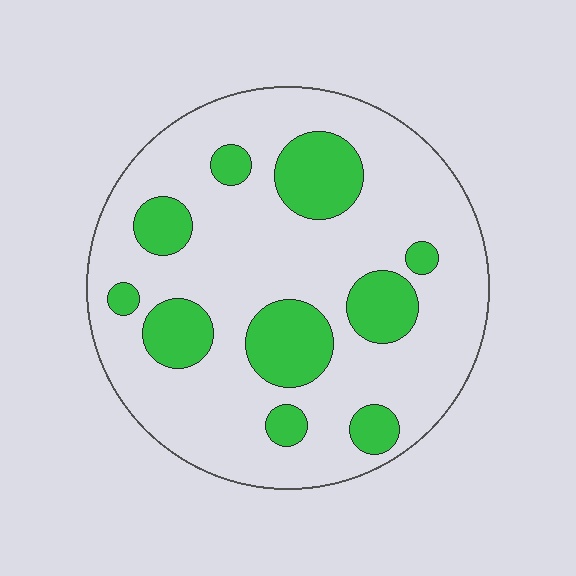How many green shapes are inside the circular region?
10.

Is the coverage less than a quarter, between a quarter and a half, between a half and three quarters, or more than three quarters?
Less than a quarter.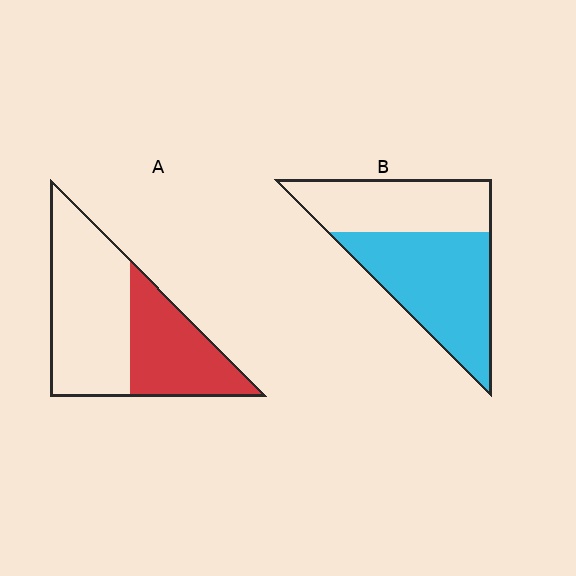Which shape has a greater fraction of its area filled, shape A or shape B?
Shape B.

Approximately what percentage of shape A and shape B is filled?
A is approximately 40% and B is approximately 55%.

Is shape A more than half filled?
No.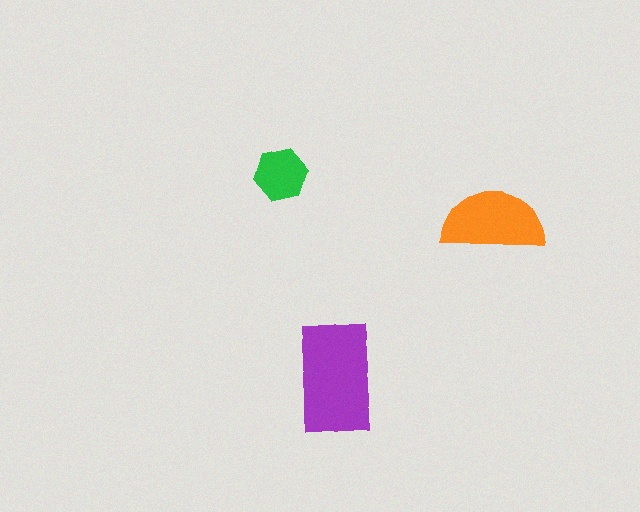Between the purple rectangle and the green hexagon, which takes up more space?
The purple rectangle.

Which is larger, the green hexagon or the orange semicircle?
The orange semicircle.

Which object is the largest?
The purple rectangle.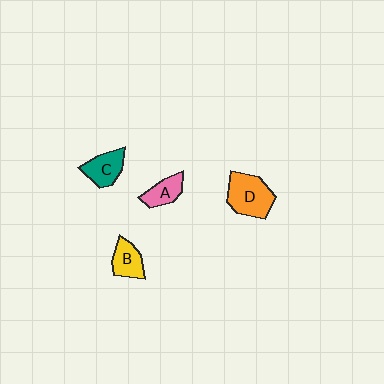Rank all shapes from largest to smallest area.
From largest to smallest: D (orange), C (teal), B (yellow), A (pink).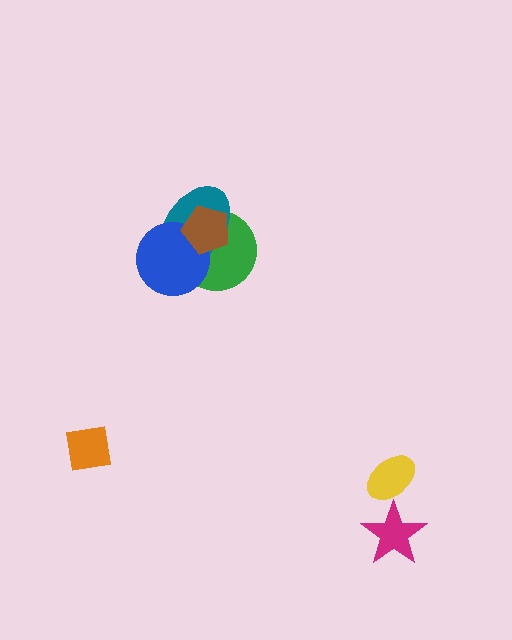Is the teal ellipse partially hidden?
Yes, it is partially covered by another shape.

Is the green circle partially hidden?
Yes, it is partially covered by another shape.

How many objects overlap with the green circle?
3 objects overlap with the green circle.